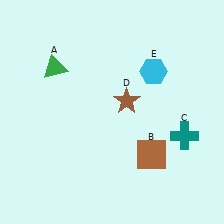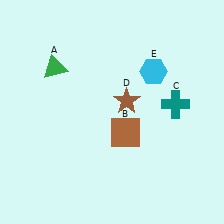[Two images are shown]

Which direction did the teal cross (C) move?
The teal cross (C) moved up.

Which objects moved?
The objects that moved are: the brown square (B), the teal cross (C).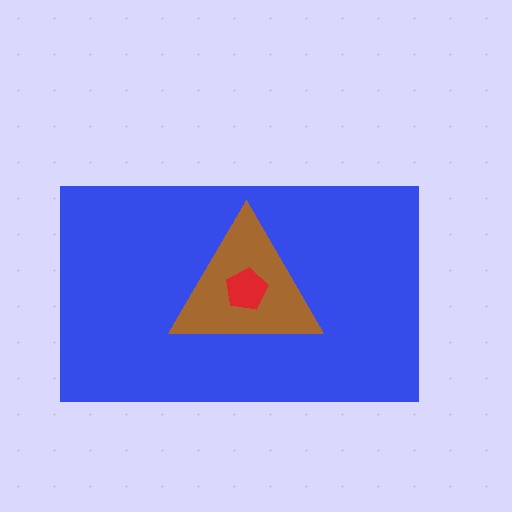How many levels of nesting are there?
3.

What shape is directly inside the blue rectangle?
The brown triangle.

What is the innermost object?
The red pentagon.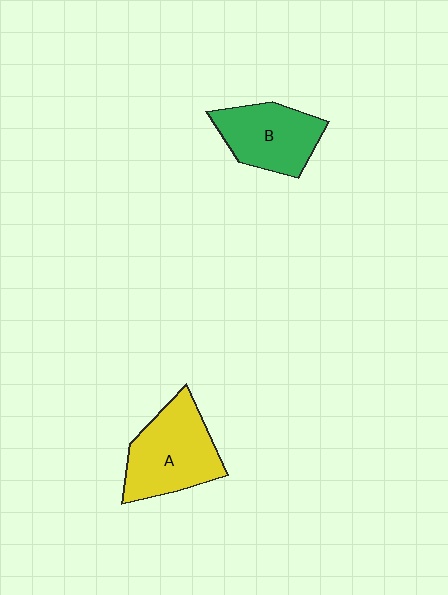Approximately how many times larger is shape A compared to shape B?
Approximately 1.2 times.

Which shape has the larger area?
Shape A (yellow).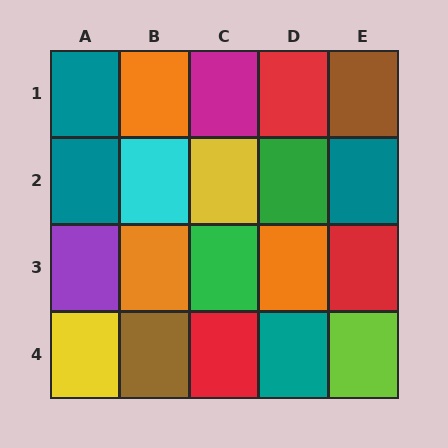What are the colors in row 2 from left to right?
Teal, cyan, yellow, green, teal.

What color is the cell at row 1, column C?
Magenta.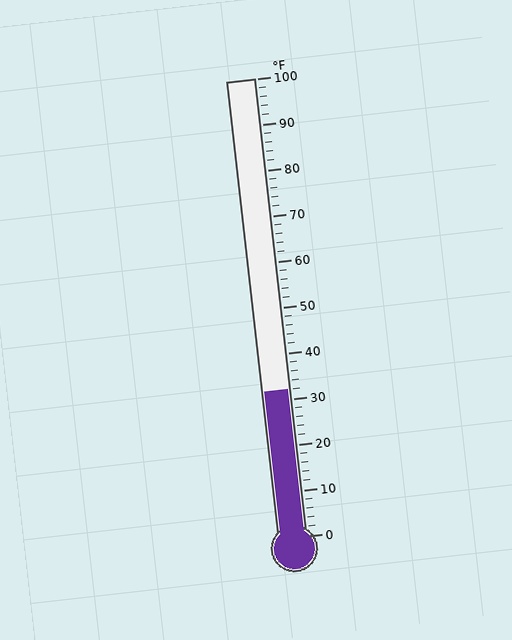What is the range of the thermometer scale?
The thermometer scale ranges from 0°F to 100°F.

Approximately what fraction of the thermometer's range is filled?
The thermometer is filled to approximately 30% of its range.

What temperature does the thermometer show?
The thermometer shows approximately 32°F.